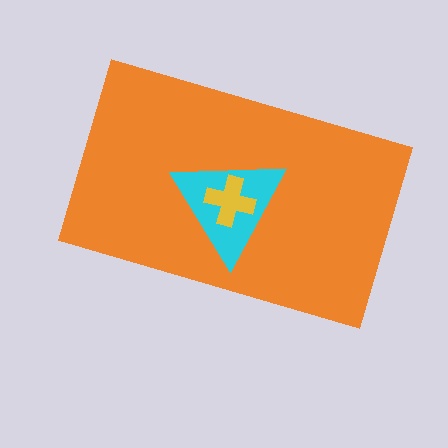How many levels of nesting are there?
3.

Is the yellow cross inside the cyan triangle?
Yes.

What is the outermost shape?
The orange rectangle.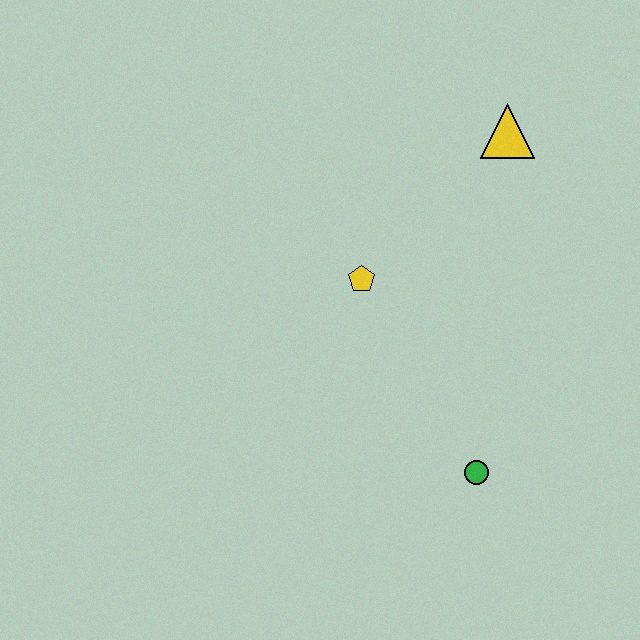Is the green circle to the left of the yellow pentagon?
No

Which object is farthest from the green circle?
The yellow triangle is farthest from the green circle.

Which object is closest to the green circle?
The yellow pentagon is closest to the green circle.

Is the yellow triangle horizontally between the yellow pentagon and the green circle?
No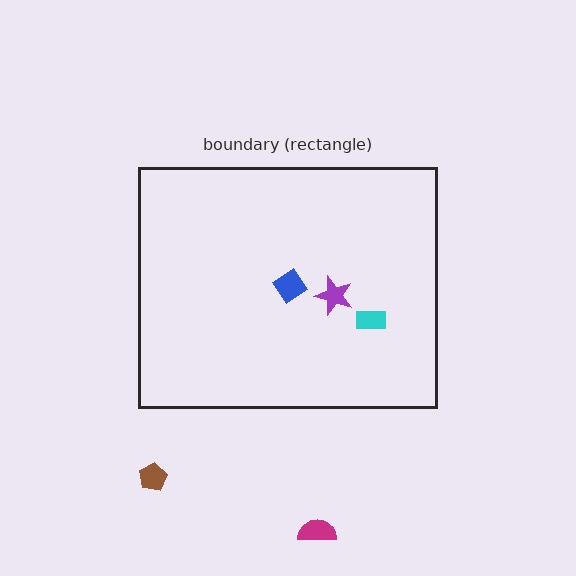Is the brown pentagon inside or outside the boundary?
Outside.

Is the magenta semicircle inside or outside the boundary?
Outside.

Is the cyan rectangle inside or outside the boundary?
Inside.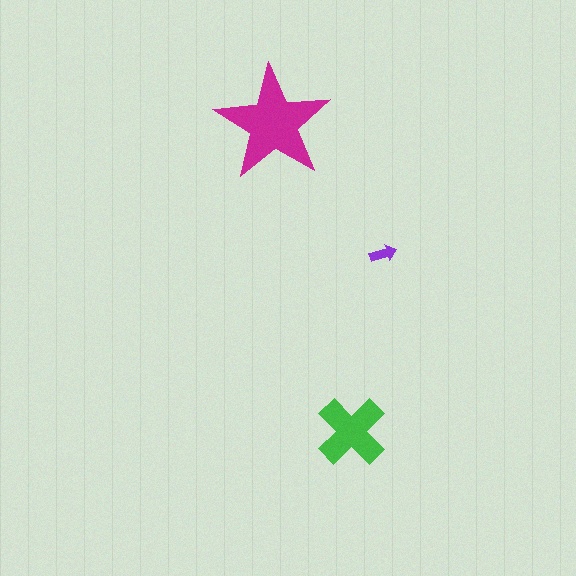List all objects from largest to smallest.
The magenta star, the green cross, the purple arrow.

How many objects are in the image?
There are 3 objects in the image.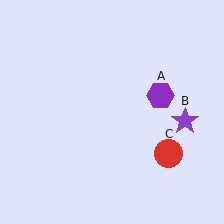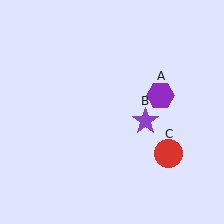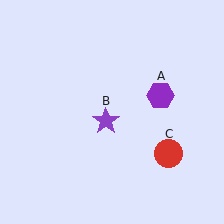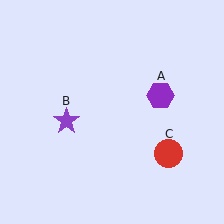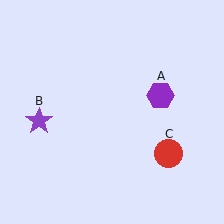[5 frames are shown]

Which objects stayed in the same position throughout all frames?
Purple hexagon (object A) and red circle (object C) remained stationary.